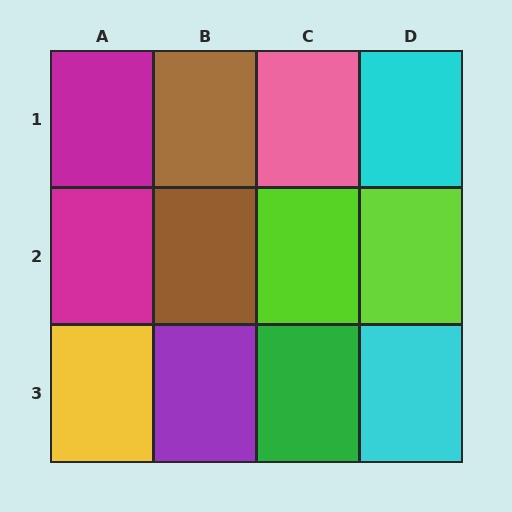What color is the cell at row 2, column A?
Magenta.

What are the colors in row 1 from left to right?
Magenta, brown, pink, cyan.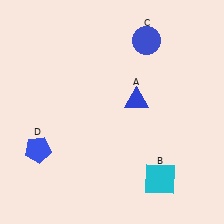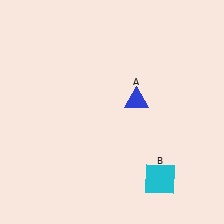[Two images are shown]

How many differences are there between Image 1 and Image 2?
There are 2 differences between the two images.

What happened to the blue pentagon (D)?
The blue pentagon (D) was removed in Image 2. It was in the bottom-left area of Image 1.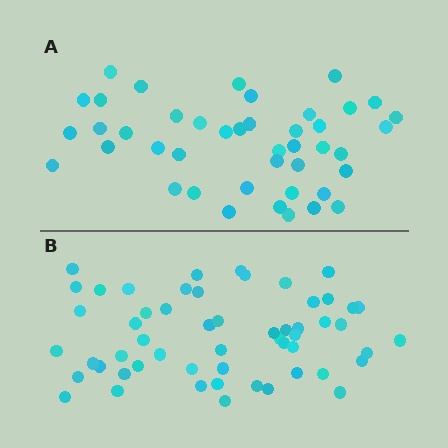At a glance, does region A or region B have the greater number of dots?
Region B (the bottom region) has more dots.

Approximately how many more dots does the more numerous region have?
Region B has roughly 12 or so more dots than region A.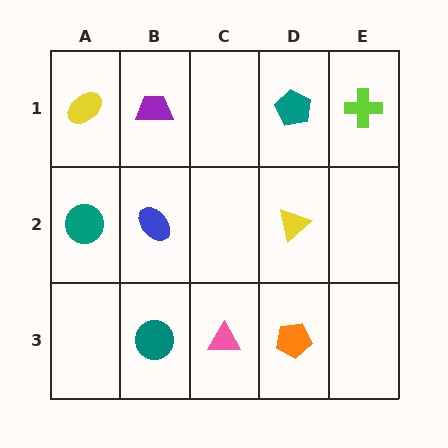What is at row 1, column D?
A teal pentagon.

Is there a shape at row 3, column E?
No, that cell is empty.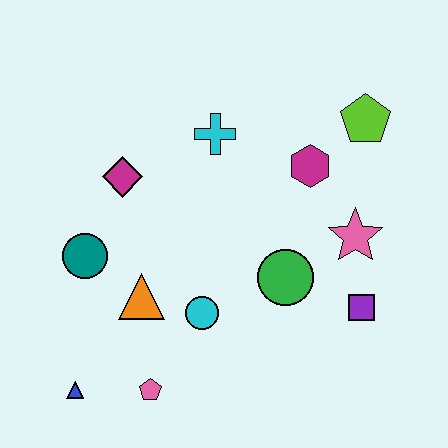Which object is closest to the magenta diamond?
The teal circle is closest to the magenta diamond.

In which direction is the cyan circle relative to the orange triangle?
The cyan circle is to the right of the orange triangle.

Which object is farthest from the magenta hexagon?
The blue triangle is farthest from the magenta hexagon.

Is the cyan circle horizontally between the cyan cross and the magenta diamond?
Yes